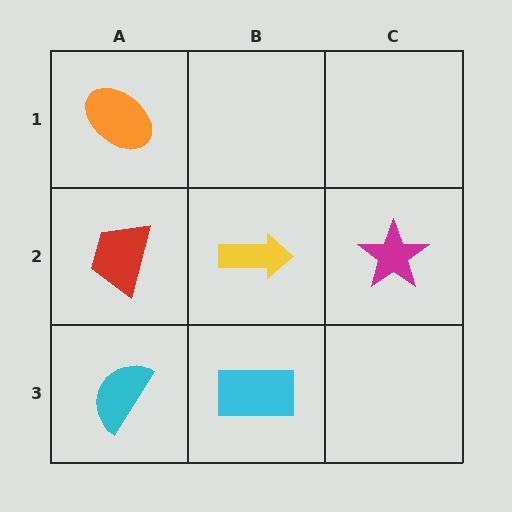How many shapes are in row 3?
2 shapes.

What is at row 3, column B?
A cyan rectangle.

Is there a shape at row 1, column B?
No, that cell is empty.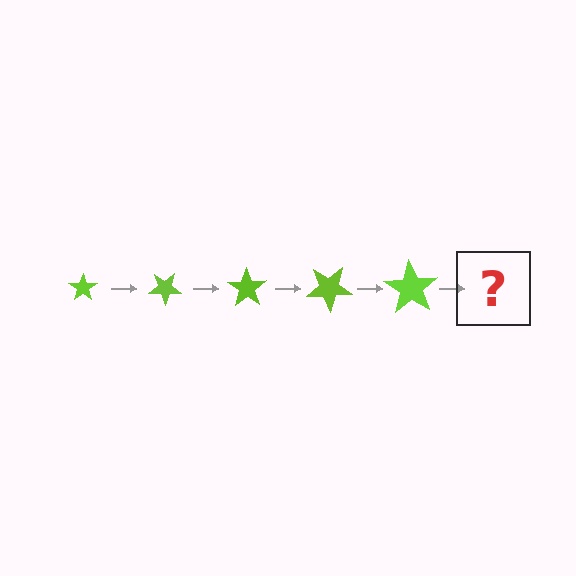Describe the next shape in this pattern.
It should be a star, larger than the previous one and rotated 175 degrees from the start.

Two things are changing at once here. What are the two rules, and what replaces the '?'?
The two rules are that the star grows larger each step and it rotates 35 degrees each step. The '?' should be a star, larger than the previous one and rotated 175 degrees from the start.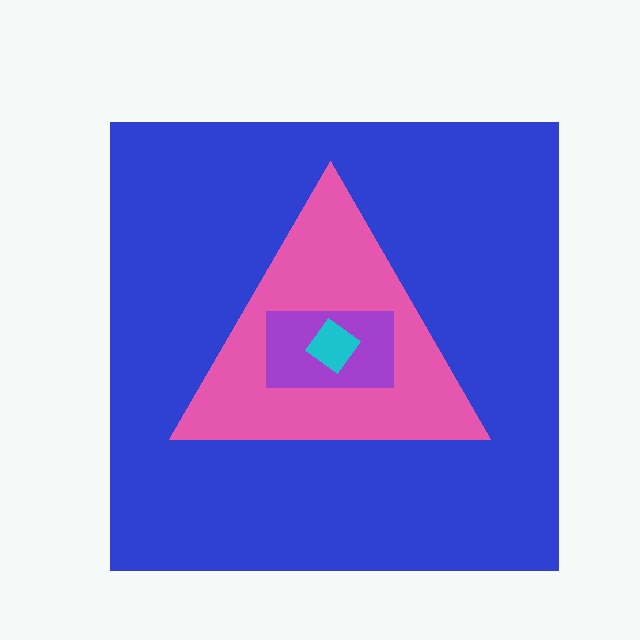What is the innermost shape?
The cyan diamond.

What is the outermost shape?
The blue square.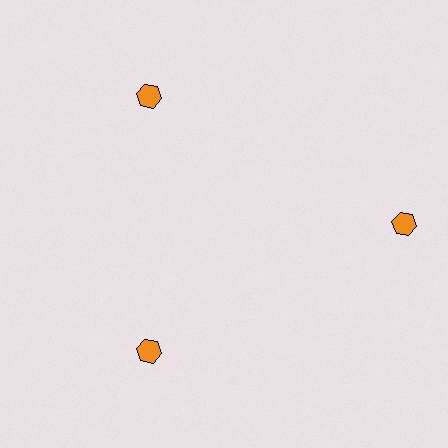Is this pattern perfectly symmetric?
No. The 3 orange hexagons are arranged in a ring, but one element near the 3 o'clock position is pushed outward from the center, breaking the 3-fold rotational symmetry.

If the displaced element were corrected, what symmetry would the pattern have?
It would have 3-fold rotational symmetry — the pattern would map onto itself every 120 degrees.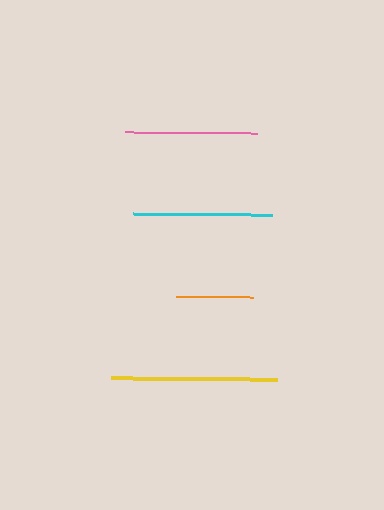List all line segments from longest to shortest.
From longest to shortest: yellow, cyan, pink, orange.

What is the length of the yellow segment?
The yellow segment is approximately 166 pixels long.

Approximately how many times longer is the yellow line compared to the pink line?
The yellow line is approximately 1.3 times the length of the pink line.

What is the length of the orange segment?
The orange segment is approximately 78 pixels long.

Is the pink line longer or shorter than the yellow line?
The yellow line is longer than the pink line.